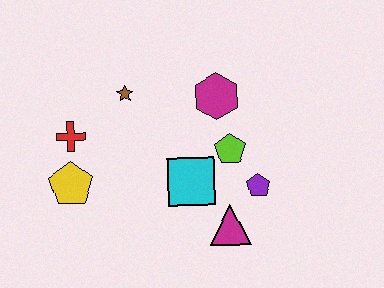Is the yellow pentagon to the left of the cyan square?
Yes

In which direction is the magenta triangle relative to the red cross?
The magenta triangle is to the right of the red cross.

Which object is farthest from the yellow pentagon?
The purple pentagon is farthest from the yellow pentagon.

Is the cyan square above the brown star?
No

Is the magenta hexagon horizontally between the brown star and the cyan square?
No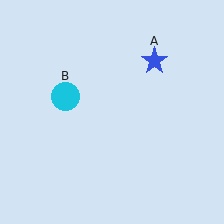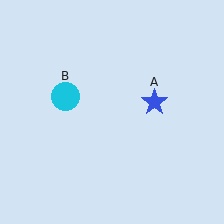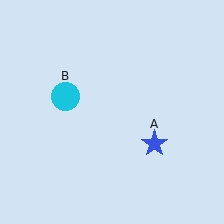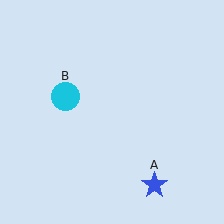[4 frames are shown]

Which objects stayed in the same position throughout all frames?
Cyan circle (object B) remained stationary.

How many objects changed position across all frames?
1 object changed position: blue star (object A).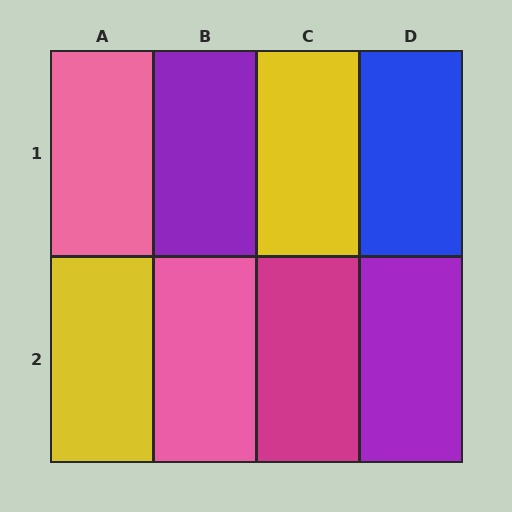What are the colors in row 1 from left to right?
Pink, purple, yellow, blue.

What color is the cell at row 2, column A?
Yellow.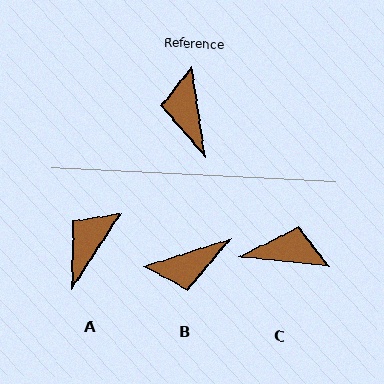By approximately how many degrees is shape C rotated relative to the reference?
Approximately 105 degrees clockwise.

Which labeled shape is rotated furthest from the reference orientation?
C, about 105 degrees away.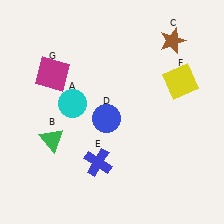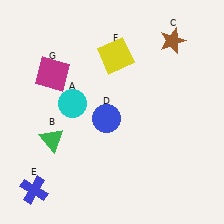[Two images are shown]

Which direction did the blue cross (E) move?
The blue cross (E) moved left.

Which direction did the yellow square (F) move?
The yellow square (F) moved left.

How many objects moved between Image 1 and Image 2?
2 objects moved between the two images.